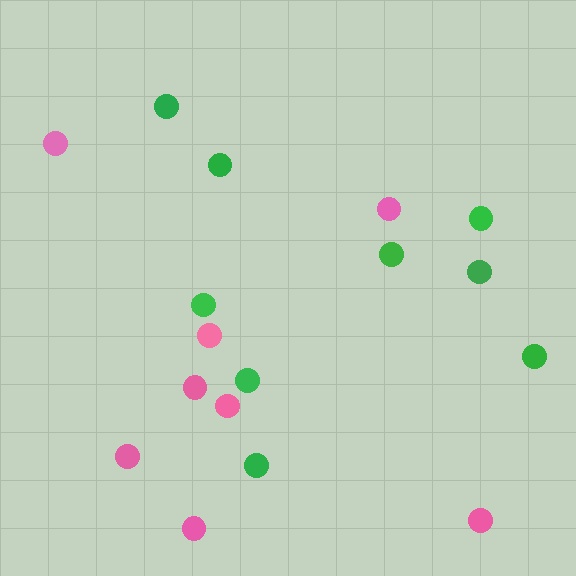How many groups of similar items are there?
There are 2 groups: one group of green circles (9) and one group of pink circles (8).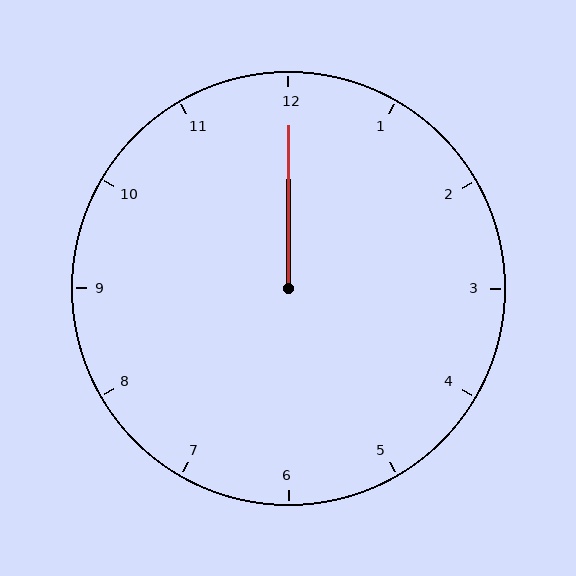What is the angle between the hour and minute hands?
Approximately 0 degrees.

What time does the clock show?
12:00.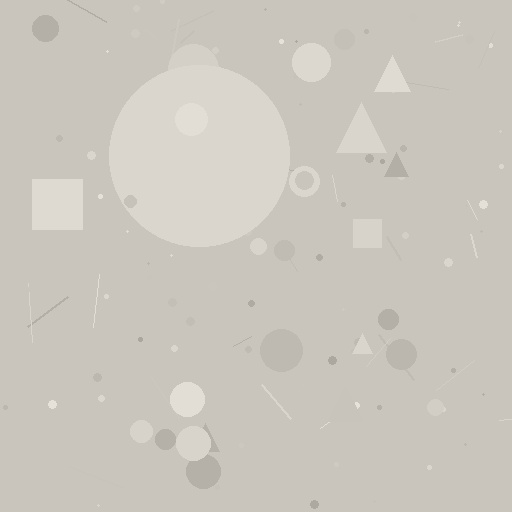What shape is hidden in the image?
A circle is hidden in the image.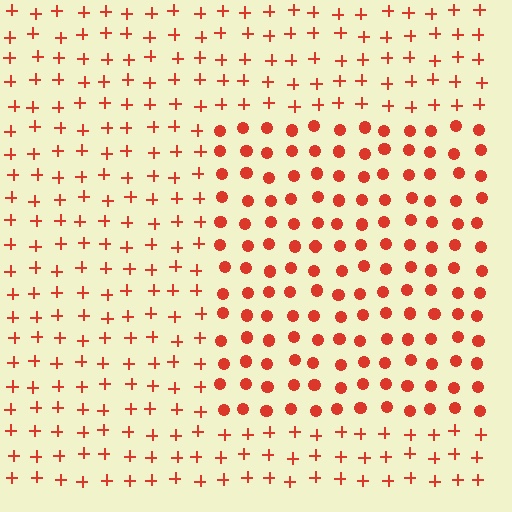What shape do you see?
I see a rectangle.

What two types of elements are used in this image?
The image uses circles inside the rectangle region and plus signs outside it.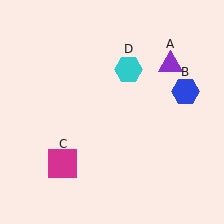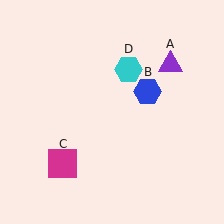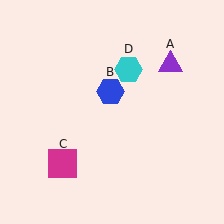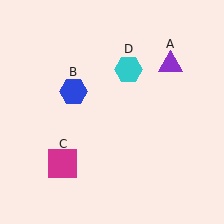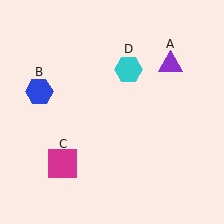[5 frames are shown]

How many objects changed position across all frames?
1 object changed position: blue hexagon (object B).